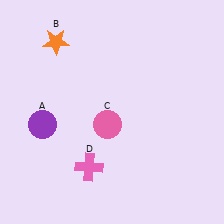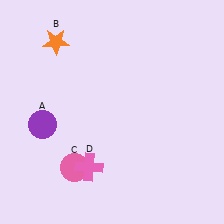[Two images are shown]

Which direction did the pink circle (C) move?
The pink circle (C) moved down.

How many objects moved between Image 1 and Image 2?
1 object moved between the two images.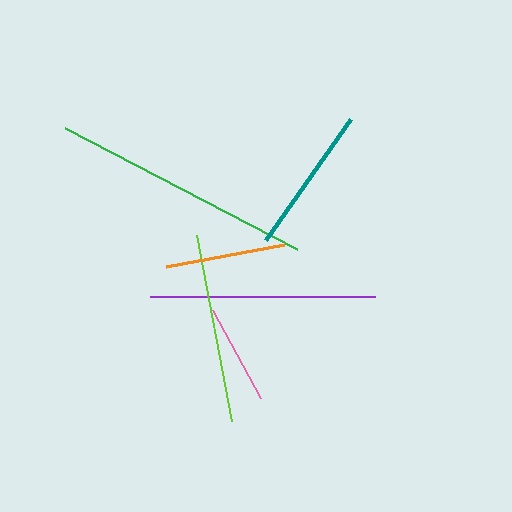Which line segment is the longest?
The green line is the longest at approximately 262 pixels.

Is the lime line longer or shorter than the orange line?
The lime line is longer than the orange line.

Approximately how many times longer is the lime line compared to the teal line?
The lime line is approximately 1.3 times the length of the teal line.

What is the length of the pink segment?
The pink segment is approximately 100 pixels long.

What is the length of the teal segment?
The teal segment is approximately 148 pixels long.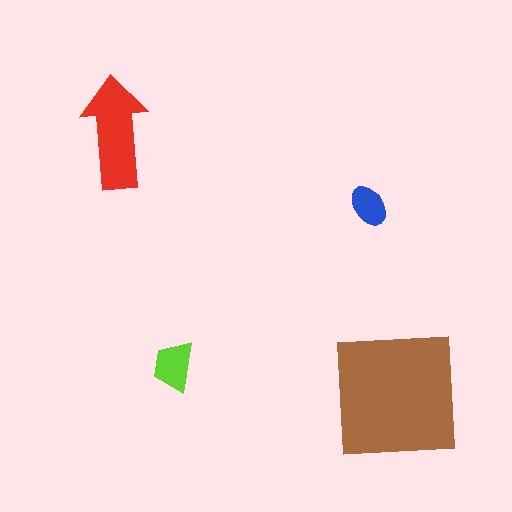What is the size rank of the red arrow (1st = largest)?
2nd.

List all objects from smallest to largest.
The blue ellipse, the lime trapezoid, the red arrow, the brown square.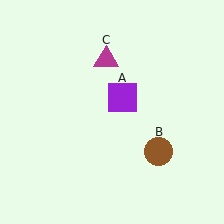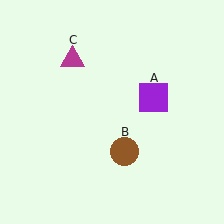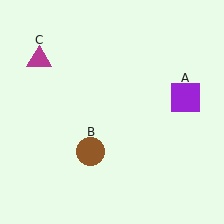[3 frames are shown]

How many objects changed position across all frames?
3 objects changed position: purple square (object A), brown circle (object B), magenta triangle (object C).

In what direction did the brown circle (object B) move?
The brown circle (object B) moved left.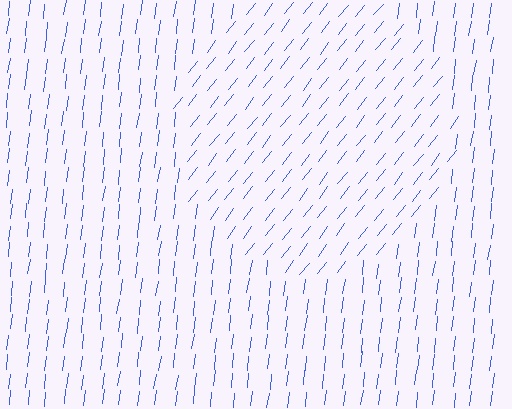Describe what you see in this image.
The image is filled with small blue line segments. A circle region in the image has lines oriented differently from the surrounding lines, creating a visible texture boundary.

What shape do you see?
I see a circle.